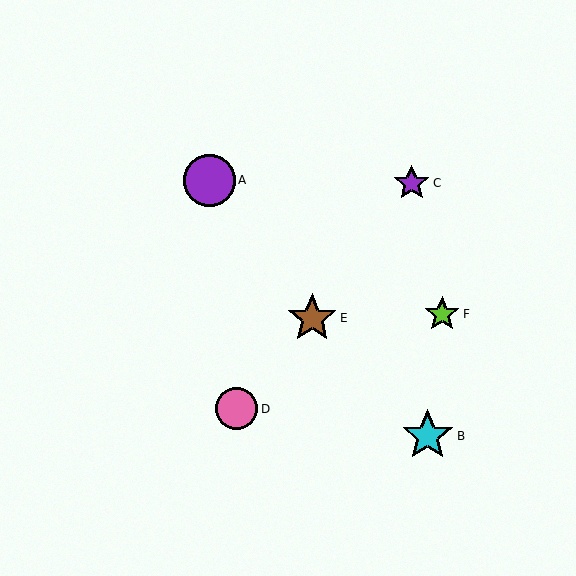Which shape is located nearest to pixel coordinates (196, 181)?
The purple circle (labeled A) at (209, 180) is nearest to that location.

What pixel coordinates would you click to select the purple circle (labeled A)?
Click at (209, 180) to select the purple circle A.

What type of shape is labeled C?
Shape C is a purple star.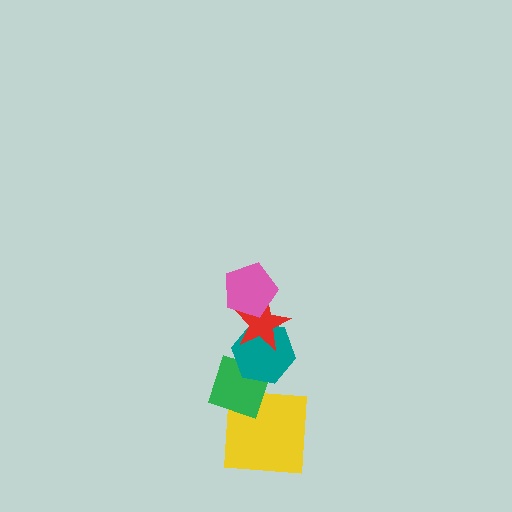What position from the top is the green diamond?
The green diamond is 4th from the top.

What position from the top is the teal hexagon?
The teal hexagon is 3rd from the top.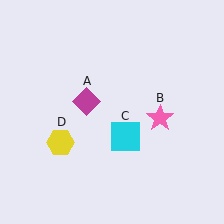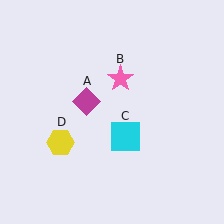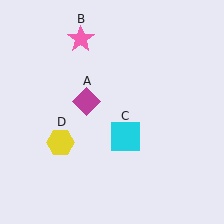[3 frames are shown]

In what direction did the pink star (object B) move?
The pink star (object B) moved up and to the left.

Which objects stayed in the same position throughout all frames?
Magenta diamond (object A) and cyan square (object C) and yellow hexagon (object D) remained stationary.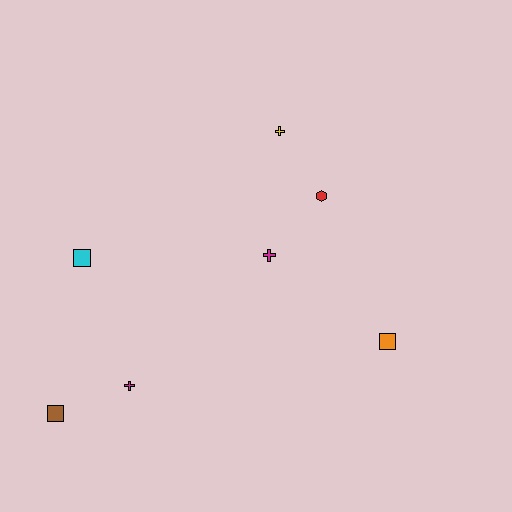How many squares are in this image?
There are 3 squares.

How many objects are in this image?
There are 7 objects.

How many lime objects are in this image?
There are no lime objects.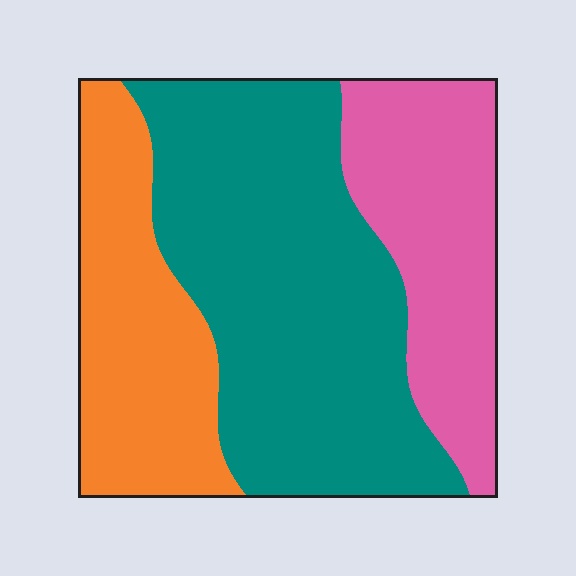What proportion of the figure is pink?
Pink takes up about one quarter (1/4) of the figure.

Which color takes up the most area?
Teal, at roughly 50%.